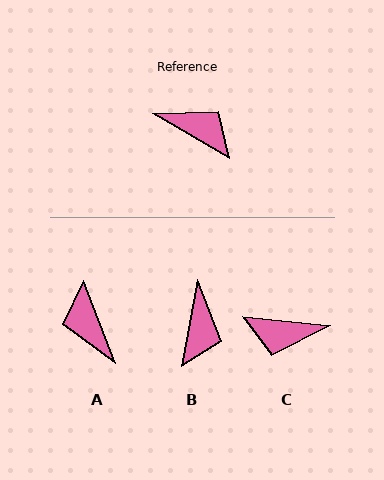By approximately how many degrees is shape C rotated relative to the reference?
Approximately 155 degrees clockwise.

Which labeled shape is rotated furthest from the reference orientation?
C, about 155 degrees away.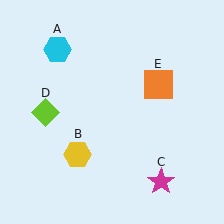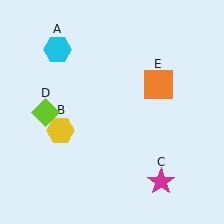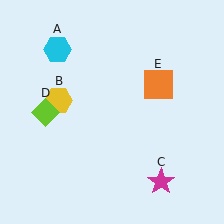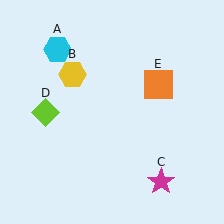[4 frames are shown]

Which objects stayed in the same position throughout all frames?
Cyan hexagon (object A) and magenta star (object C) and lime diamond (object D) and orange square (object E) remained stationary.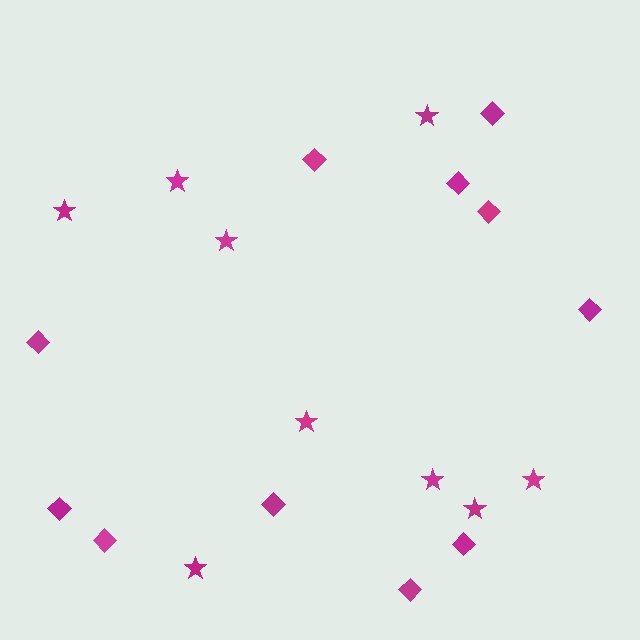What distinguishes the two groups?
There are 2 groups: one group of stars (9) and one group of diamonds (11).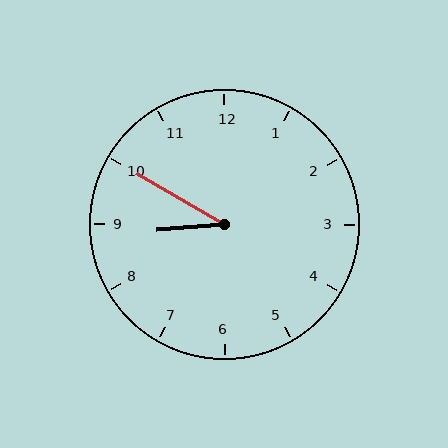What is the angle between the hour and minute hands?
Approximately 35 degrees.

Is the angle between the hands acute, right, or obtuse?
It is acute.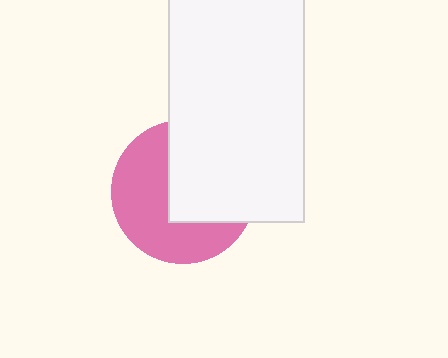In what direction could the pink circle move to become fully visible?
The pink circle could move left. That would shift it out from behind the white rectangle entirely.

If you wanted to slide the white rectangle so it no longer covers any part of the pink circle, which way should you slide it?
Slide it right — that is the most direct way to separate the two shapes.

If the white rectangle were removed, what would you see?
You would see the complete pink circle.